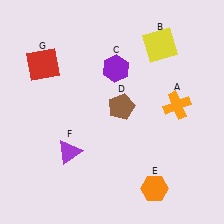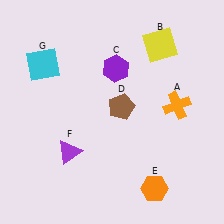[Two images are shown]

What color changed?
The square (G) changed from red in Image 1 to cyan in Image 2.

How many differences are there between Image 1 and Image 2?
There is 1 difference between the two images.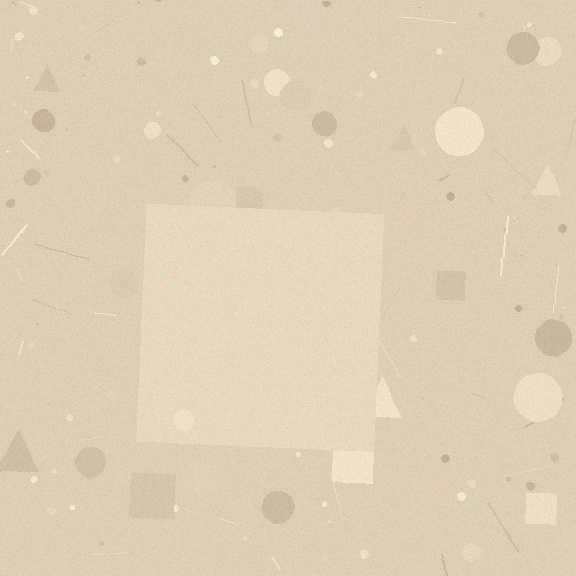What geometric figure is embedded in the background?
A square is embedded in the background.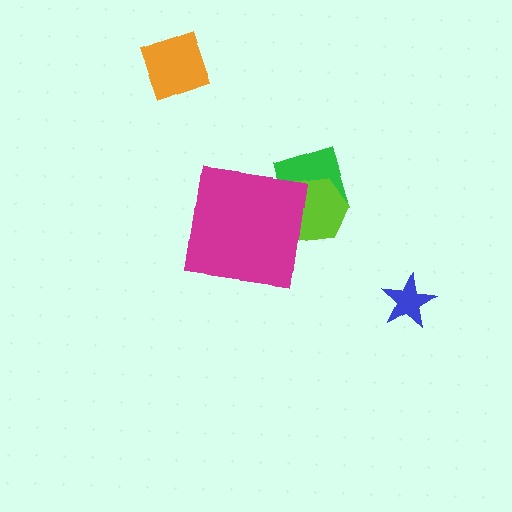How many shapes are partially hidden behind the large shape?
2 shapes are partially hidden.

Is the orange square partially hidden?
No, the orange square is fully visible.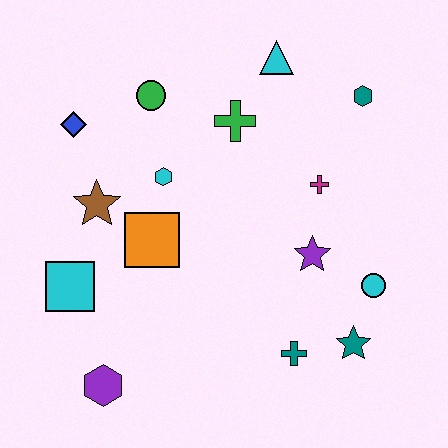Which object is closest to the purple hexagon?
The cyan square is closest to the purple hexagon.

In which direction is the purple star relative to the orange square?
The purple star is to the right of the orange square.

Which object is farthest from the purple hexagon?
The teal hexagon is farthest from the purple hexagon.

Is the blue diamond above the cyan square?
Yes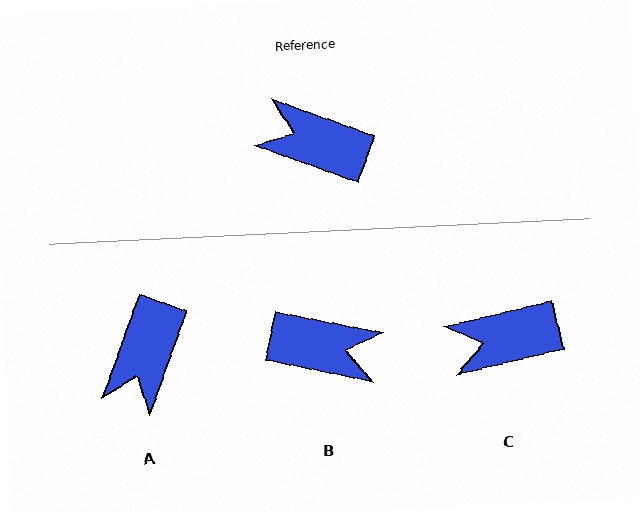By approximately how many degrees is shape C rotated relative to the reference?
Approximately 33 degrees counter-clockwise.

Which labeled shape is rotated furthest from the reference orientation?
B, about 171 degrees away.